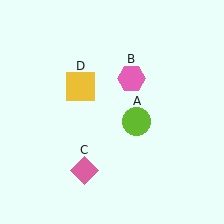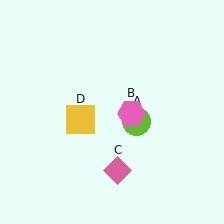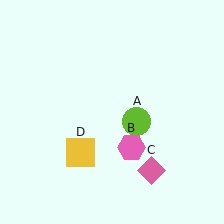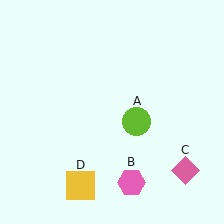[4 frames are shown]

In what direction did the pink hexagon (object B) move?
The pink hexagon (object B) moved down.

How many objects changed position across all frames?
3 objects changed position: pink hexagon (object B), pink diamond (object C), yellow square (object D).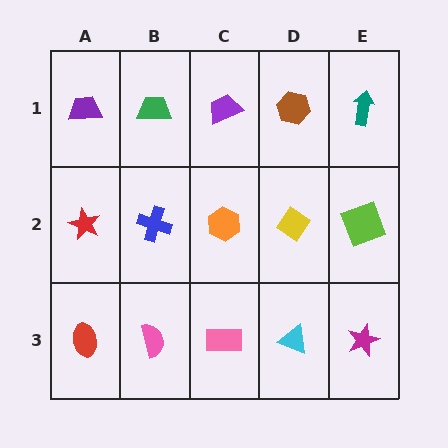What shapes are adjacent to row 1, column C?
An orange hexagon (row 2, column C), a green trapezoid (row 1, column B), a brown hexagon (row 1, column D).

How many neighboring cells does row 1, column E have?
2.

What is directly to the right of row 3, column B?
A pink rectangle.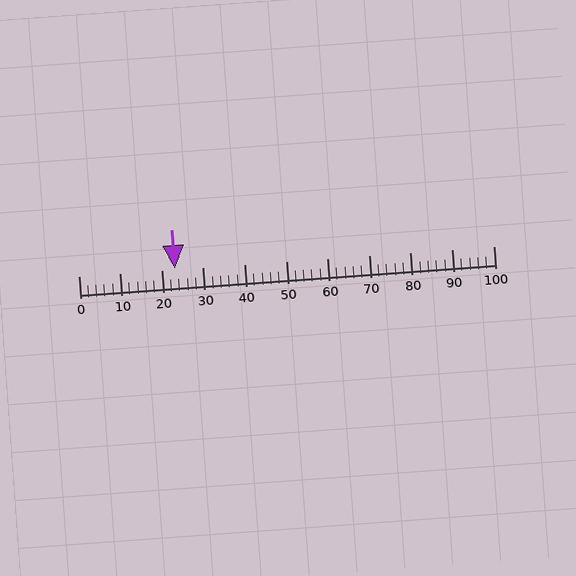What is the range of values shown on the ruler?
The ruler shows values from 0 to 100.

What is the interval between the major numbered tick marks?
The major tick marks are spaced 10 units apart.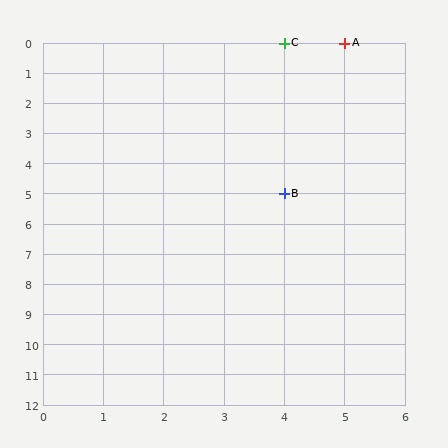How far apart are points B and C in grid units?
Points B and C are 5 rows apart.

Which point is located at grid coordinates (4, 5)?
Point B is at (4, 5).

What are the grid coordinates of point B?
Point B is at grid coordinates (4, 5).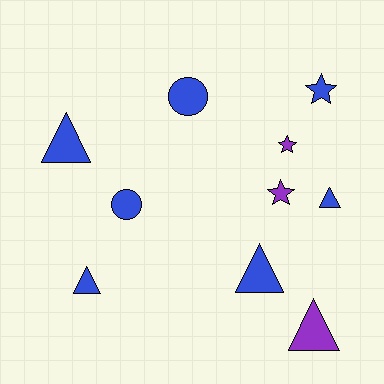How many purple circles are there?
There are no purple circles.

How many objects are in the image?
There are 10 objects.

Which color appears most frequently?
Blue, with 7 objects.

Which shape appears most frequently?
Triangle, with 5 objects.